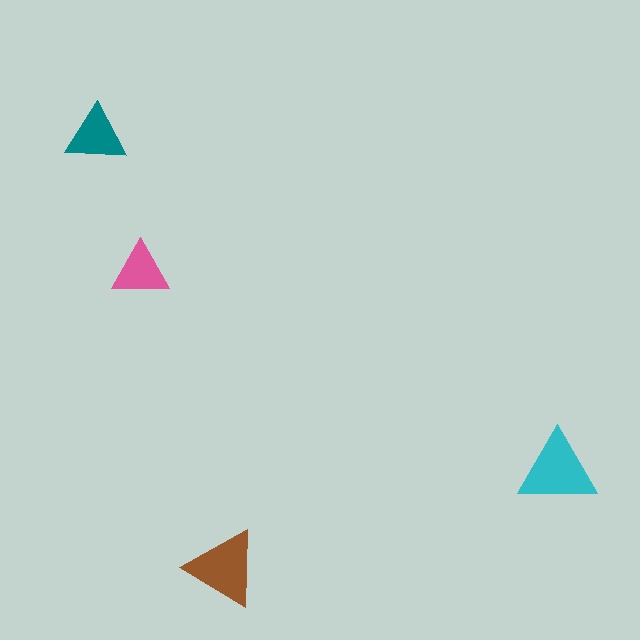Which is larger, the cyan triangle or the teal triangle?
The cyan one.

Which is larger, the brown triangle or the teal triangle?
The brown one.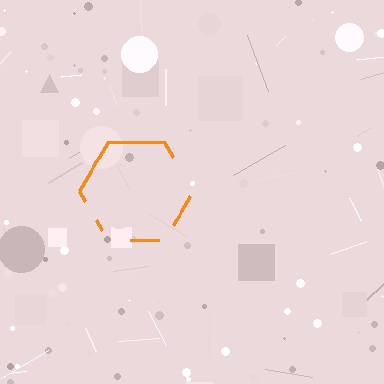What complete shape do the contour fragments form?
The contour fragments form a hexagon.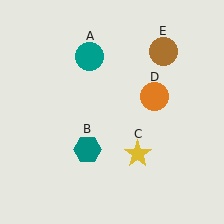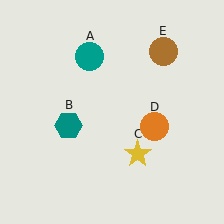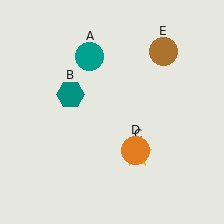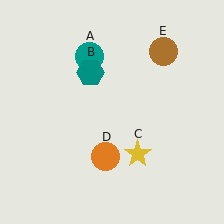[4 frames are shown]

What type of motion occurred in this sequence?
The teal hexagon (object B), orange circle (object D) rotated clockwise around the center of the scene.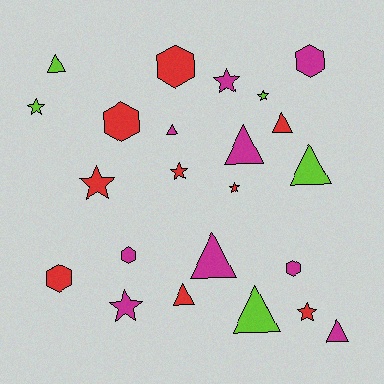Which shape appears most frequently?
Triangle, with 9 objects.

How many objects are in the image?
There are 23 objects.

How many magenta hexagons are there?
There are 3 magenta hexagons.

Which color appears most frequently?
Magenta, with 9 objects.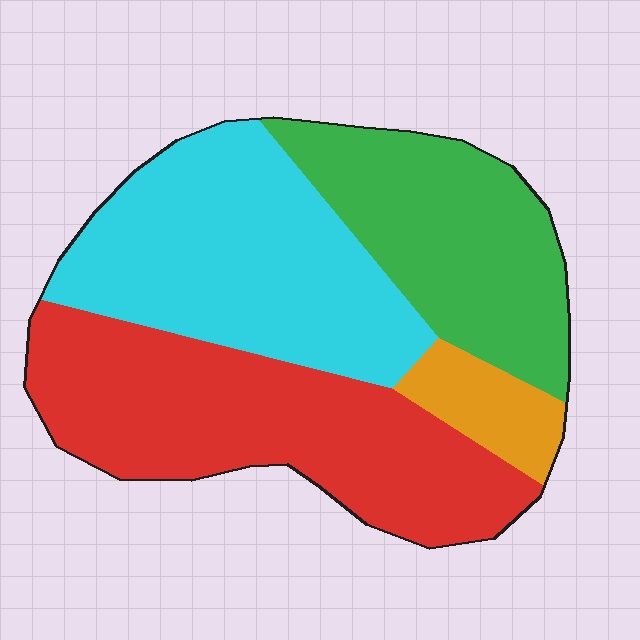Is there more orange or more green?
Green.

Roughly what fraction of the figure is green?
Green takes up between a sixth and a third of the figure.